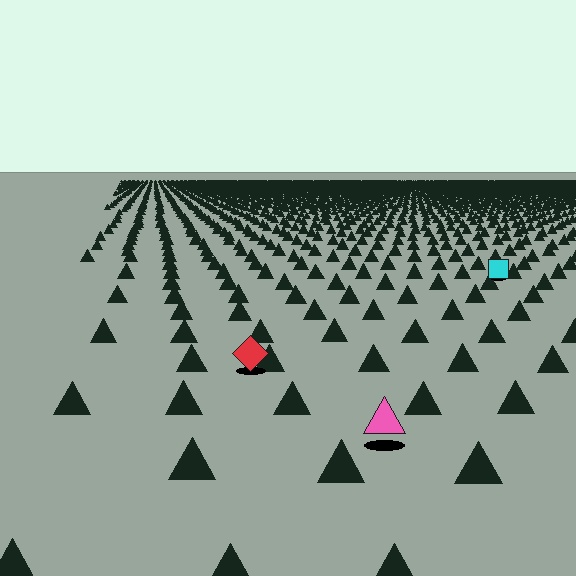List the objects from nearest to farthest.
From nearest to farthest: the pink triangle, the red diamond, the cyan square.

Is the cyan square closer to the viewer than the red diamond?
No. The red diamond is closer — you can tell from the texture gradient: the ground texture is coarser near it.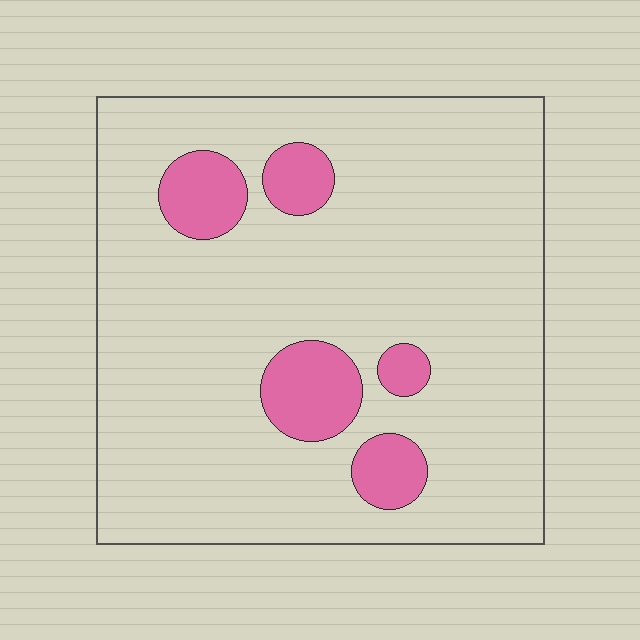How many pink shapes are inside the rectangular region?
5.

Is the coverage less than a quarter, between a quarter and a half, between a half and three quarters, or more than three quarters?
Less than a quarter.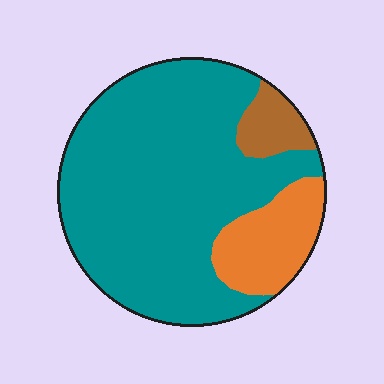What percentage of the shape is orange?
Orange takes up about one sixth (1/6) of the shape.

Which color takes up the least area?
Brown, at roughly 5%.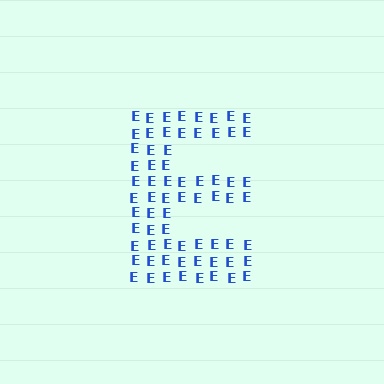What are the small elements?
The small elements are letter E's.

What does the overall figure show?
The overall figure shows the letter E.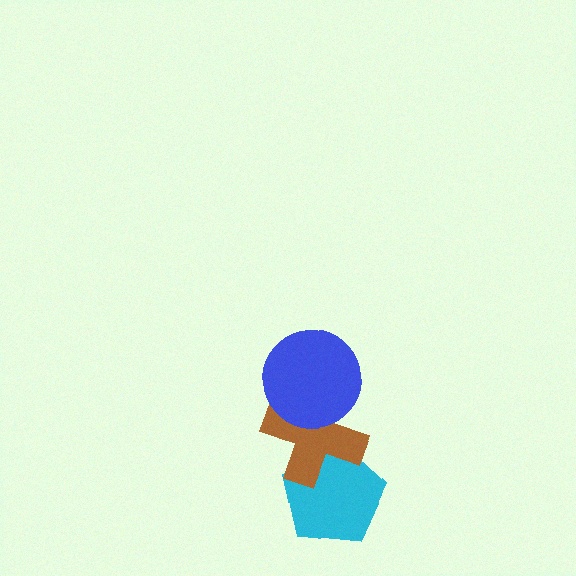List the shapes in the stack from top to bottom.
From top to bottom: the blue circle, the brown cross, the cyan pentagon.